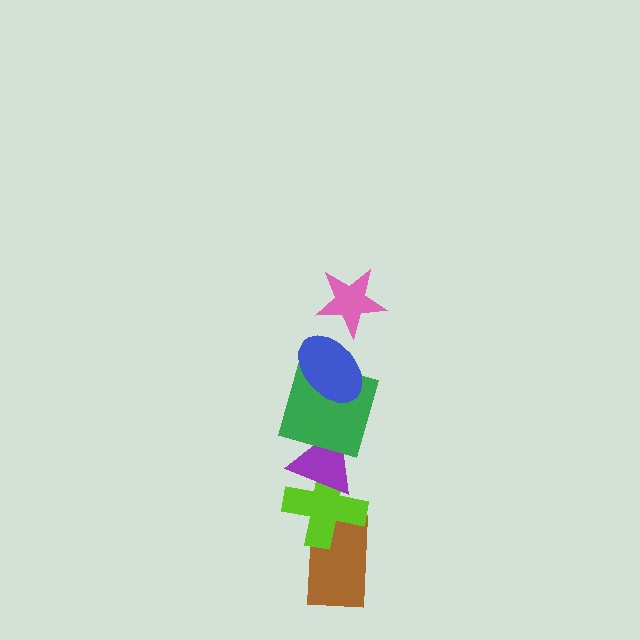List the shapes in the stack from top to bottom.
From top to bottom: the pink star, the blue ellipse, the green square, the purple triangle, the lime cross, the brown rectangle.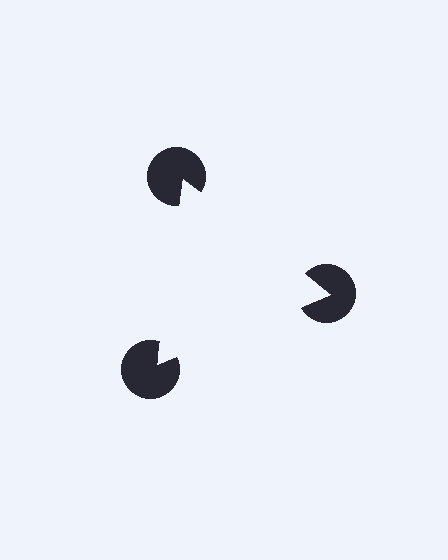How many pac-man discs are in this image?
There are 3 — one at each vertex of the illusory triangle.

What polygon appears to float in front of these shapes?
An illusory triangle — its edges are inferred from the aligned wedge cuts in the pac-man discs, not physically drawn.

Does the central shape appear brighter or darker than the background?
It typically appears slightly brighter than the background, even though no actual brightness change is drawn.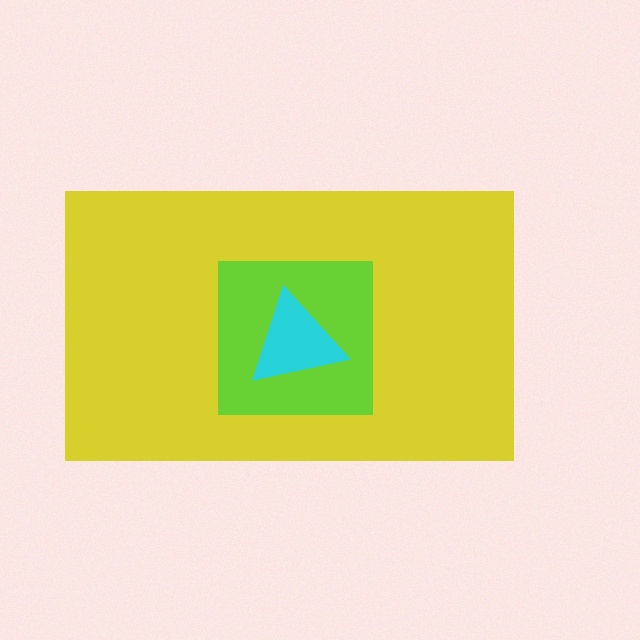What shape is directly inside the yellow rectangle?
The lime square.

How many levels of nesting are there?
3.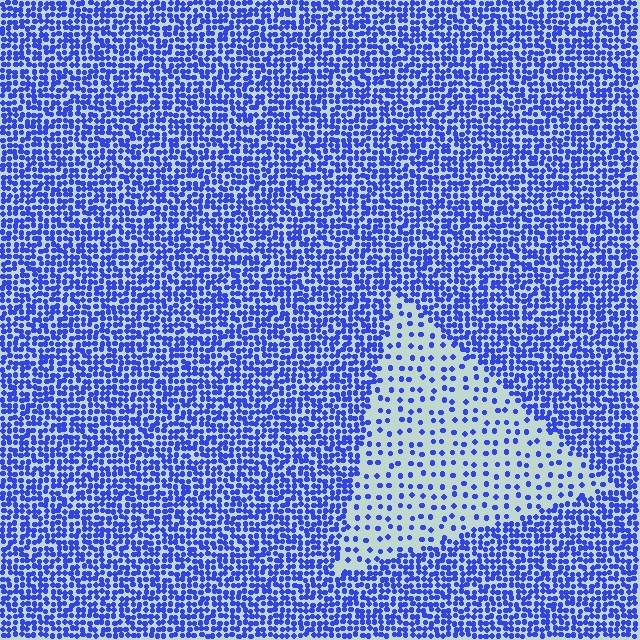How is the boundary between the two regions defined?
The boundary is defined by a change in element density (approximately 3.0x ratio). All elements are the same color, size, and shape.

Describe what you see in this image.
The image contains small blue elements arranged at two different densities. A triangle-shaped region is visible where the elements are less densely packed than the surrounding area.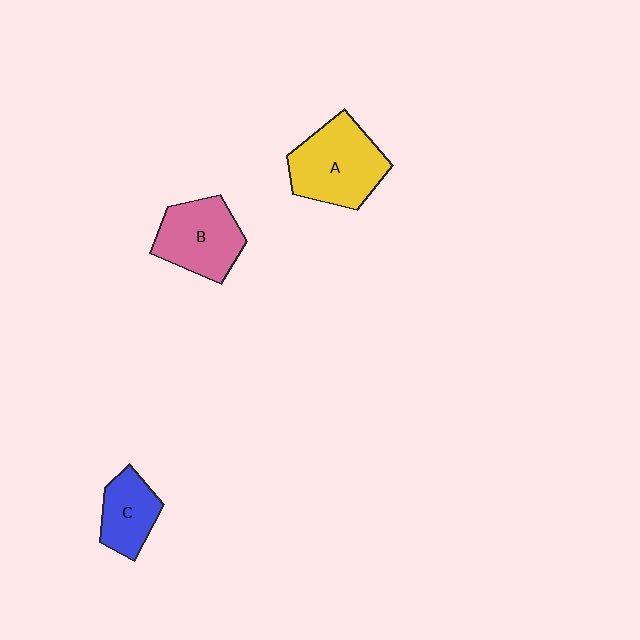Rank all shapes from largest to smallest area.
From largest to smallest: A (yellow), B (pink), C (blue).